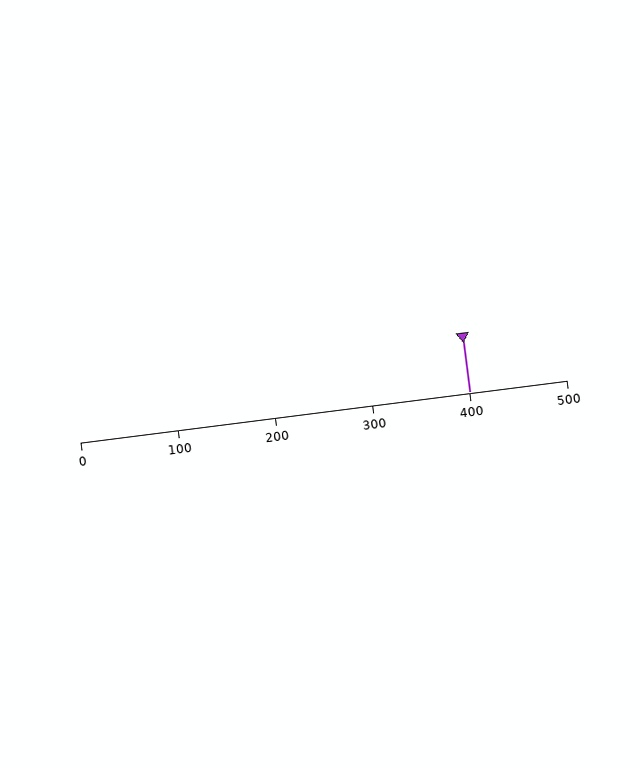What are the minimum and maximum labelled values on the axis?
The axis runs from 0 to 500.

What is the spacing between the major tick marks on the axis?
The major ticks are spaced 100 apart.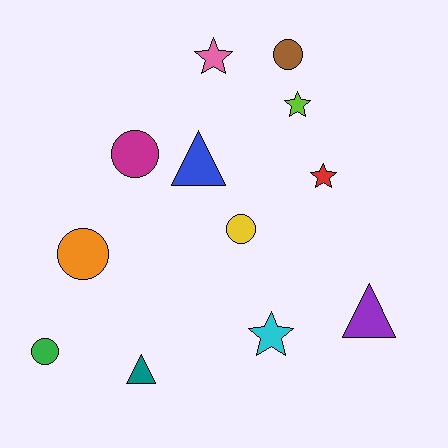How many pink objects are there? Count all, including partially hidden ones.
There is 1 pink object.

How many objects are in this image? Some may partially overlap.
There are 12 objects.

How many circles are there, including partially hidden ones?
There are 5 circles.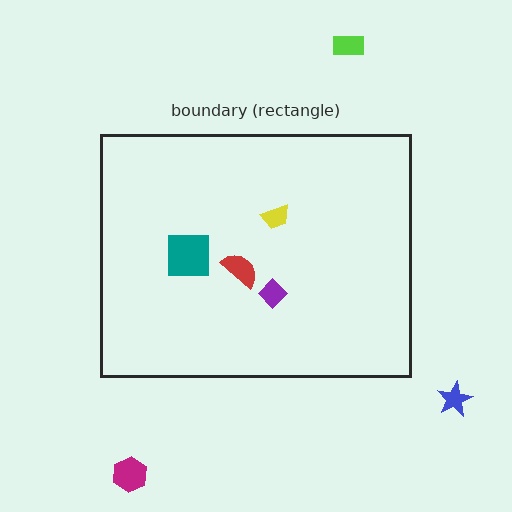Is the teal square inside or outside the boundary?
Inside.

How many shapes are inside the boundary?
4 inside, 3 outside.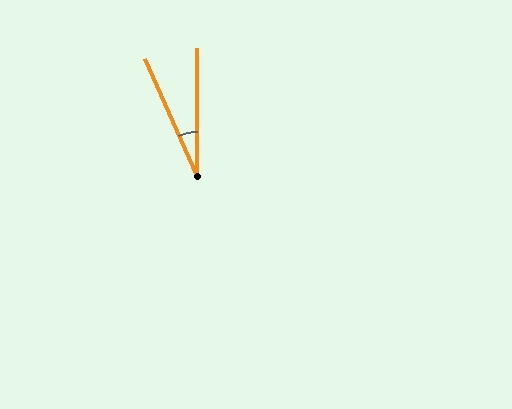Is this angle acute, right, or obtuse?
It is acute.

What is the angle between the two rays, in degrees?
Approximately 24 degrees.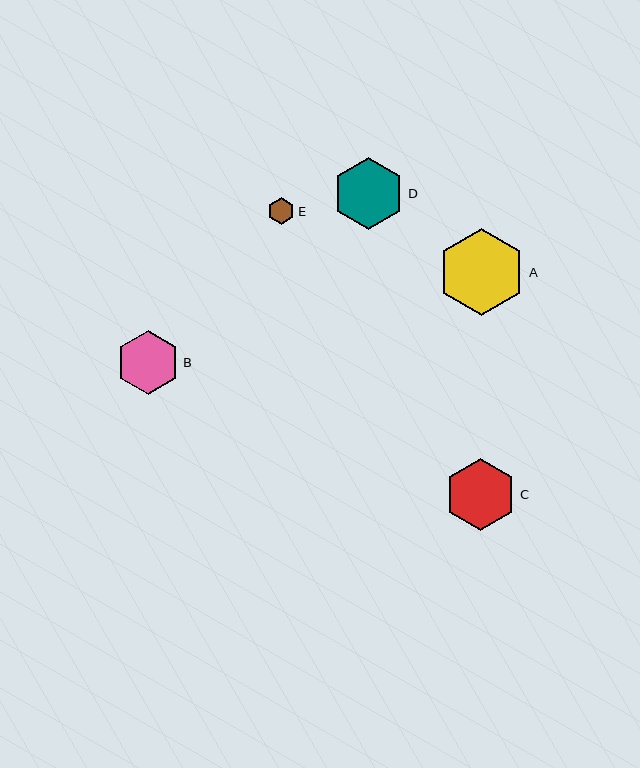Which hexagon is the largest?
Hexagon A is the largest with a size of approximately 87 pixels.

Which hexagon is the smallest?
Hexagon E is the smallest with a size of approximately 26 pixels.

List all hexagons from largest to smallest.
From largest to smallest: A, D, C, B, E.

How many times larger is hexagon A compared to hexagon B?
Hexagon A is approximately 1.4 times the size of hexagon B.